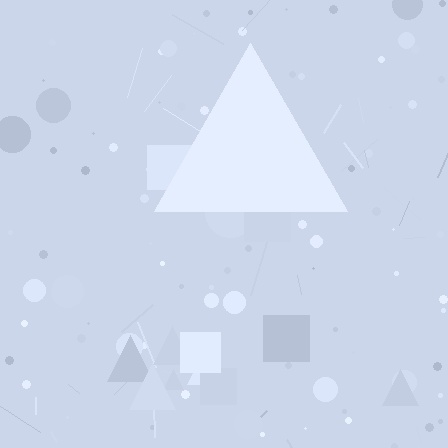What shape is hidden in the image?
A triangle is hidden in the image.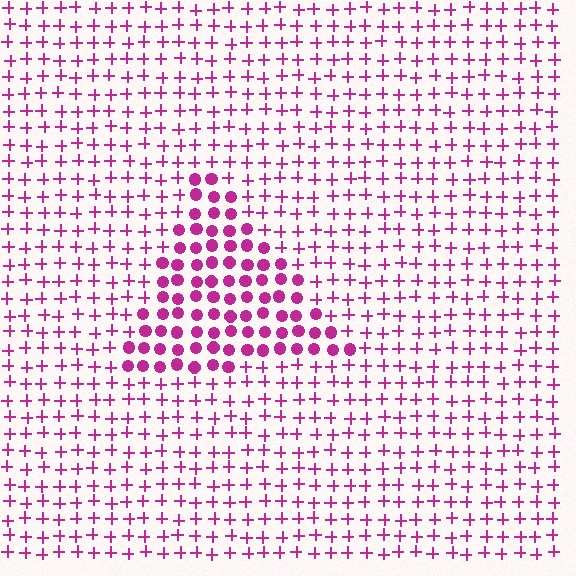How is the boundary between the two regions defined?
The boundary is defined by a change in element shape: circles inside vs. plus signs outside. All elements share the same color and spacing.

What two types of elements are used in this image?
The image uses circles inside the triangle region and plus signs outside it.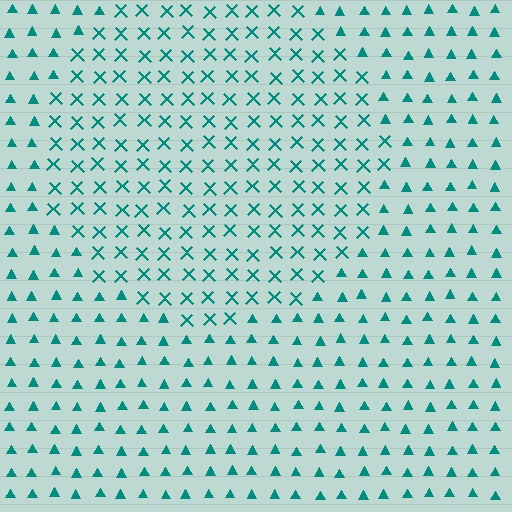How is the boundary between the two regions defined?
The boundary is defined by a change in element shape: X marks inside vs. triangles outside. All elements share the same color and spacing.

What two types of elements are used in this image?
The image uses X marks inside the circle region and triangles outside it.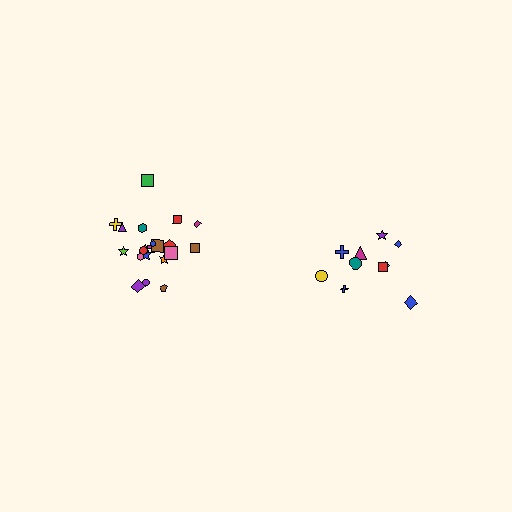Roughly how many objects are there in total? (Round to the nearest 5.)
Roughly 30 objects in total.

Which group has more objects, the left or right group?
The left group.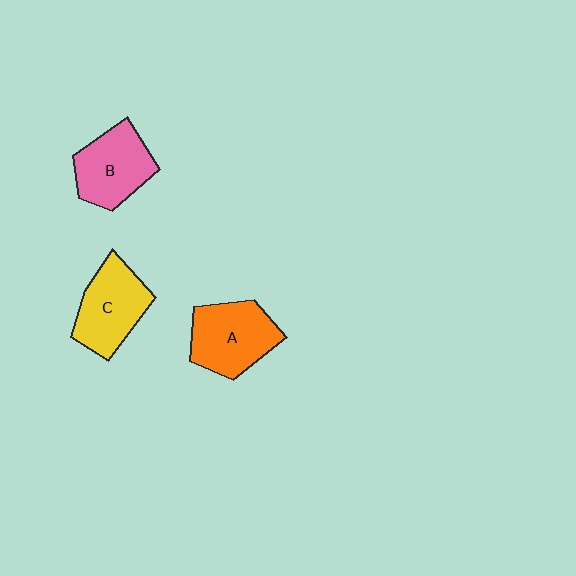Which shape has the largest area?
Shape A (orange).